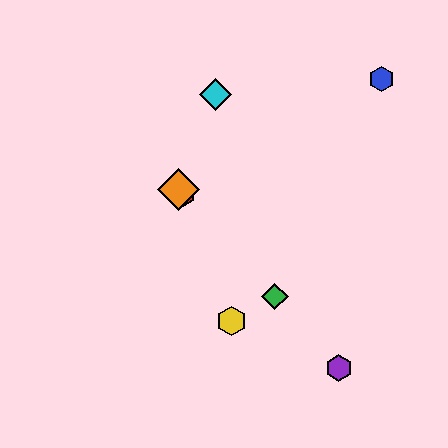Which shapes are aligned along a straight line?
The red hexagon, the green diamond, the purple hexagon, the orange diamond are aligned along a straight line.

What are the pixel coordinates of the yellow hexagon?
The yellow hexagon is at (232, 321).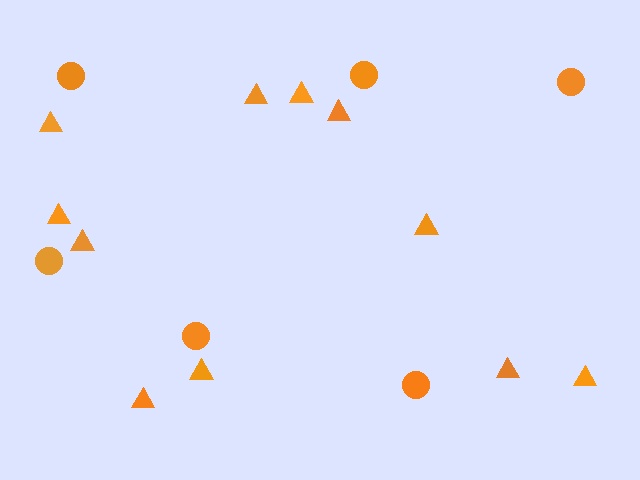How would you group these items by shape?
There are 2 groups: one group of triangles (11) and one group of circles (6).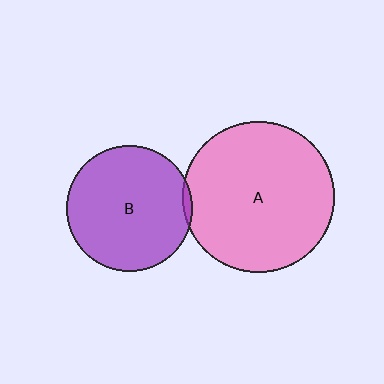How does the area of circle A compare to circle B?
Approximately 1.4 times.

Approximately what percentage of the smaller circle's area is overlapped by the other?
Approximately 5%.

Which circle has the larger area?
Circle A (pink).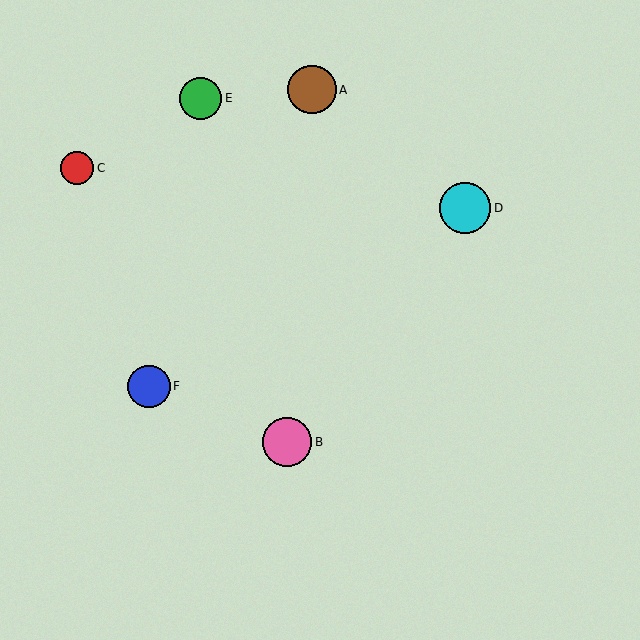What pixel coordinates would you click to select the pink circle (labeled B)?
Click at (287, 442) to select the pink circle B.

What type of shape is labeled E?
Shape E is a green circle.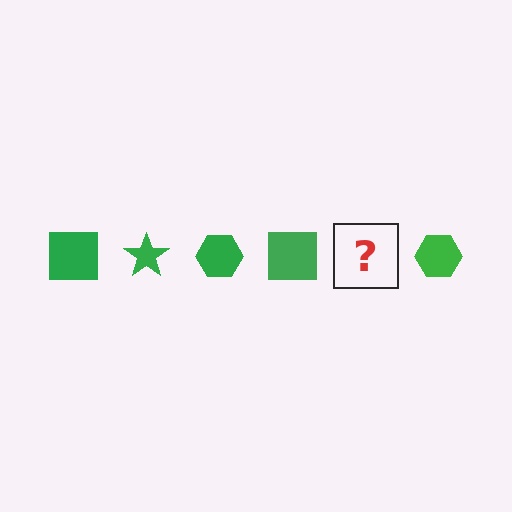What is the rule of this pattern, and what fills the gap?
The rule is that the pattern cycles through square, star, hexagon shapes in green. The gap should be filled with a green star.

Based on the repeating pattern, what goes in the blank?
The blank should be a green star.